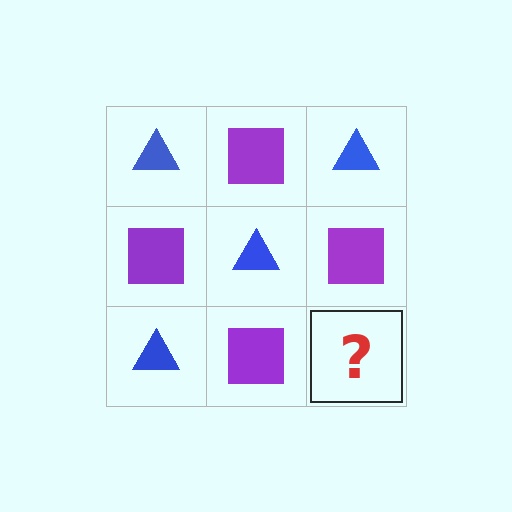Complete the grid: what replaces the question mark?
The question mark should be replaced with a blue triangle.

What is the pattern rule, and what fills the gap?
The rule is that it alternates blue triangle and purple square in a checkerboard pattern. The gap should be filled with a blue triangle.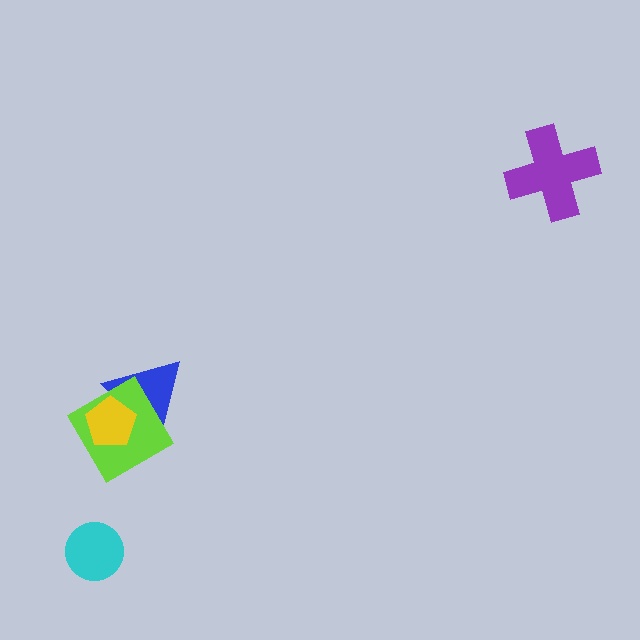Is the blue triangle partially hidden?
Yes, it is partially covered by another shape.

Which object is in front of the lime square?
The yellow pentagon is in front of the lime square.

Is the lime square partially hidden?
Yes, it is partially covered by another shape.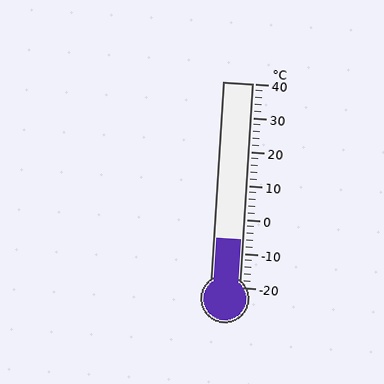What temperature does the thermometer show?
The thermometer shows approximately -6°C.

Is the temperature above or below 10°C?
The temperature is below 10°C.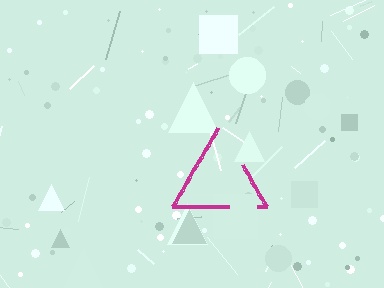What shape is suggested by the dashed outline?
The dashed outline suggests a triangle.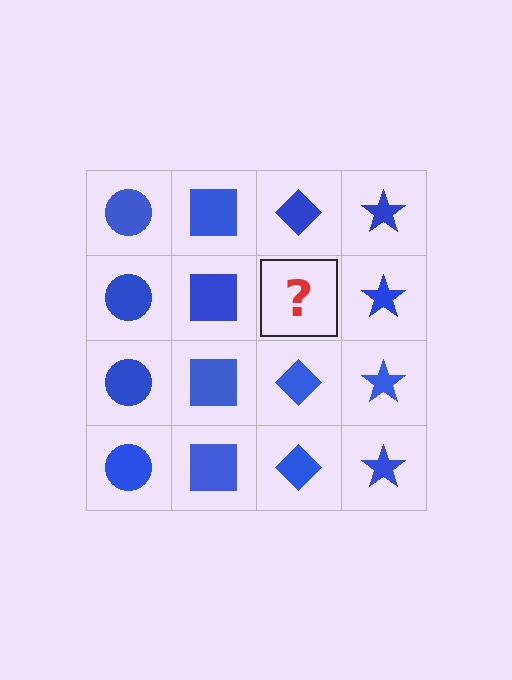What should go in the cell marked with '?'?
The missing cell should contain a blue diamond.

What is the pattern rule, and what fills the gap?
The rule is that each column has a consistent shape. The gap should be filled with a blue diamond.